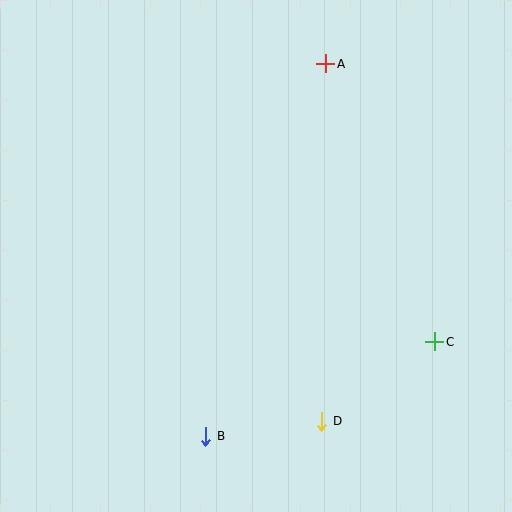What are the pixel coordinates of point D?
Point D is at (322, 421).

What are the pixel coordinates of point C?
Point C is at (435, 342).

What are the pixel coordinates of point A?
Point A is at (326, 64).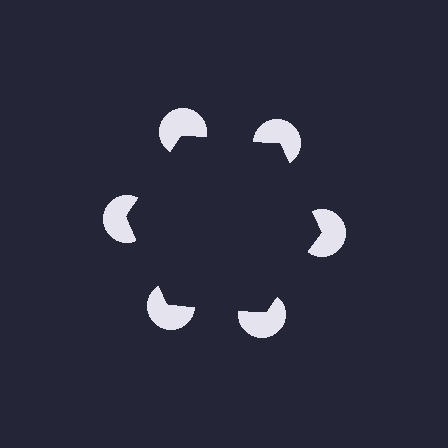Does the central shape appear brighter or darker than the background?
It typically appears slightly darker than the background, even though no actual brightness change is drawn.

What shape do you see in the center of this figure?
An illusory hexagon — its edges are inferred from the aligned wedge cuts in the pac-man discs, not physically drawn.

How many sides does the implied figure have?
6 sides.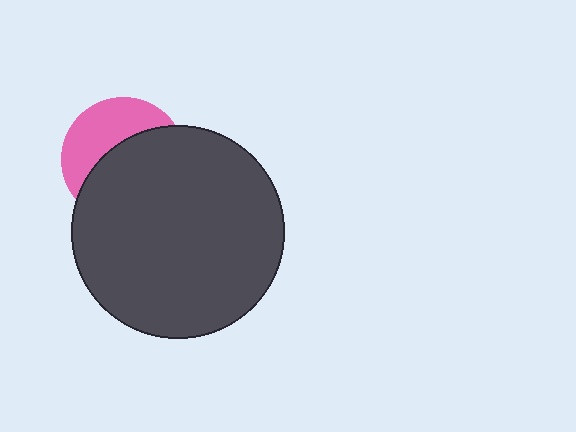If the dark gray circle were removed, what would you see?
You would see the complete pink circle.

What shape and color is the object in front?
The object in front is a dark gray circle.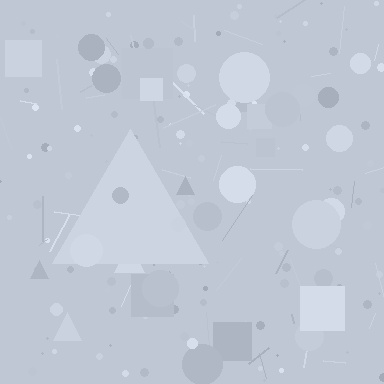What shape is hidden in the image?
A triangle is hidden in the image.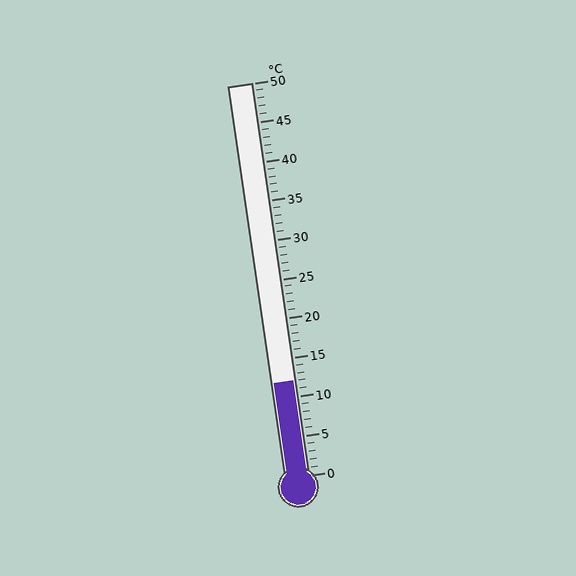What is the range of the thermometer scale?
The thermometer scale ranges from 0°C to 50°C.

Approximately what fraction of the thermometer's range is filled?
The thermometer is filled to approximately 25% of its range.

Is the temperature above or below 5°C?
The temperature is above 5°C.